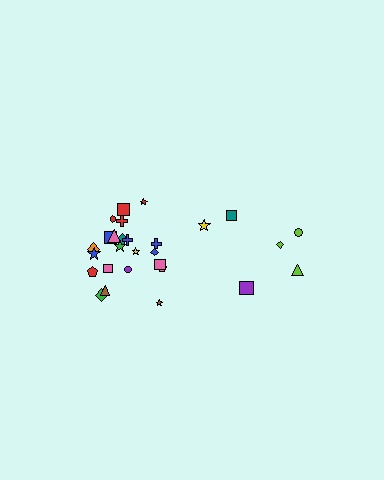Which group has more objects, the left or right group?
The left group.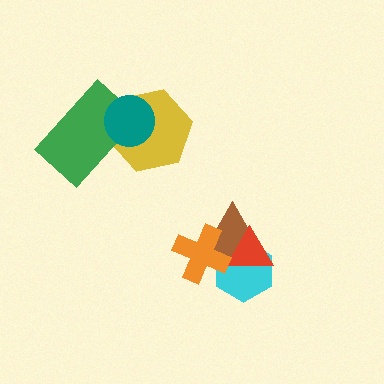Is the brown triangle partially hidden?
Yes, it is partially covered by another shape.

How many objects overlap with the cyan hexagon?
3 objects overlap with the cyan hexagon.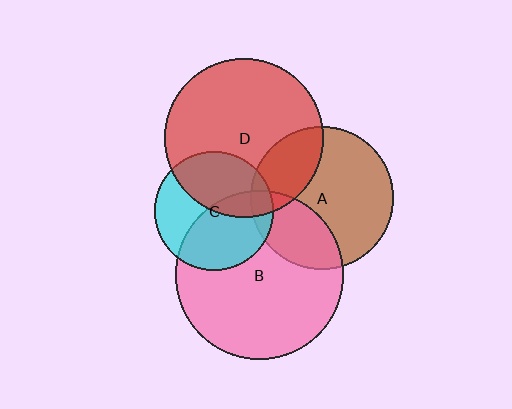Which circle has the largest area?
Circle B (pink).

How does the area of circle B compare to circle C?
Approximately 2.0 times.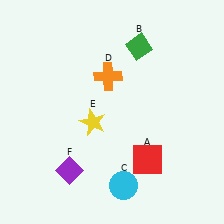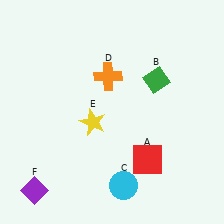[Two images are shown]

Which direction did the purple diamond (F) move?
The purple diamond (F) moved left.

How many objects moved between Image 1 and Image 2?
2 objects moved between the two images.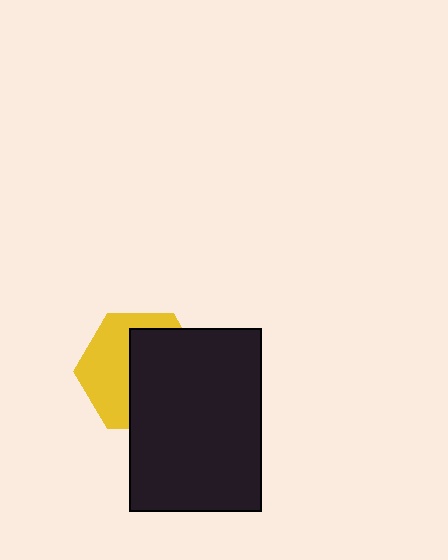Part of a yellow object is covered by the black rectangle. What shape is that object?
It is a hexagon.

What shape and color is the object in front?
The object in front is a black rectangle.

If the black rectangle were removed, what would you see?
You would see the complete yellow hexagon.